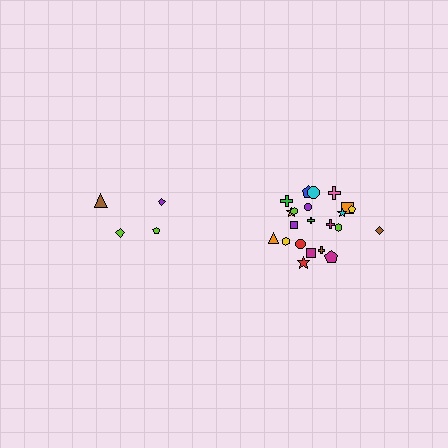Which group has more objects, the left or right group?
The right group.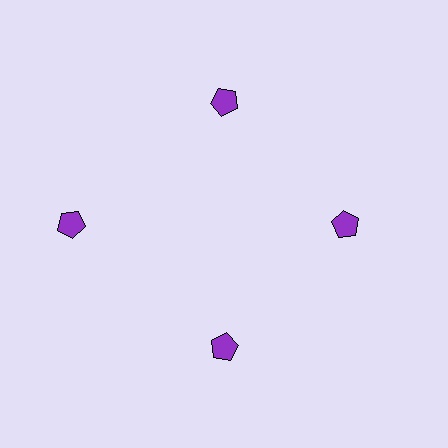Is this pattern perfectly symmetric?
No. The 4 purple pentagons are arranged in a ring, but one element near the 9 o'clock position is pushed outward from the center, breaking the 4-fold rotational symmetry.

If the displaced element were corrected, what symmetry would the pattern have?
It would have 4-fold rotational symmetry — the pattern would map onto itself every 90 degrees.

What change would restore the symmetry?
The symmetry would be restored by moving it inward, back onto the ring so that all 4 pentagons sit at equal angles and equal distance from the center.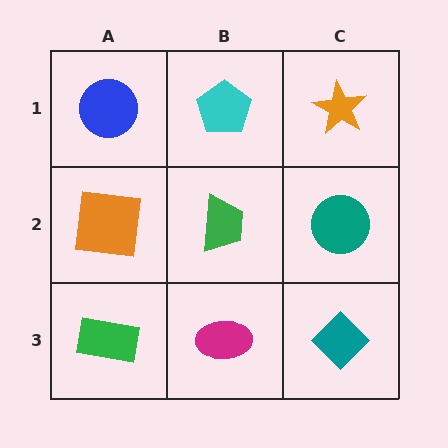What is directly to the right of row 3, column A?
A magenta ellipse.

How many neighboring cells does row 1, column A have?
2.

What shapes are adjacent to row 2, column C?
An orange star (row 1, column C), a teal diamond (row 3, column C), a green trapezoid (row 2, column B).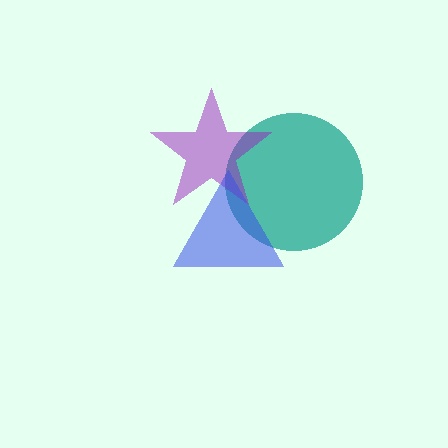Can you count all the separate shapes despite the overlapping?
Yes, there are 3 separate shapes.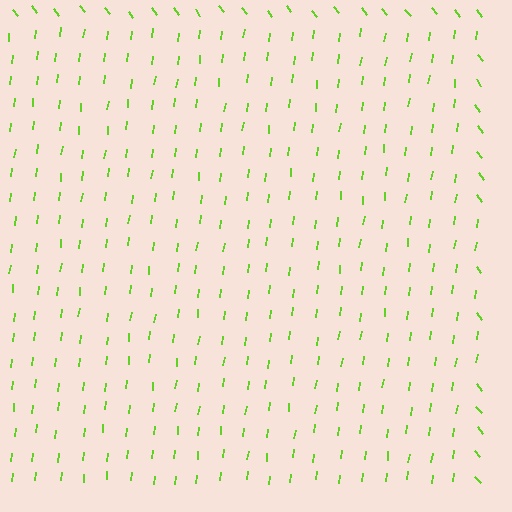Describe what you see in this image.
The image is filled with small lime line segments. A rectangle region in the image has lines oriented differently from the surrounding lines, creating a visible texture boundary.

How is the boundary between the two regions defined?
The boundary is defined purely by a change in line orientation (approximately 45 degrees difference). All lines are the same color and thickness.